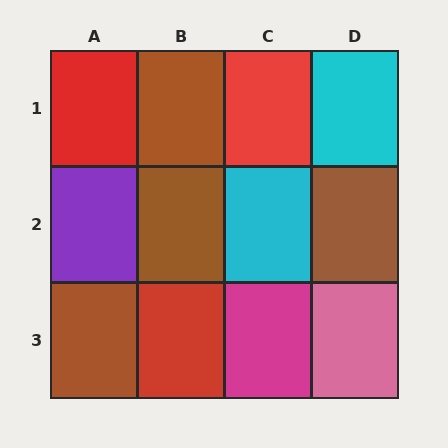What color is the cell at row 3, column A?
Brown.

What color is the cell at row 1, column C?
Red.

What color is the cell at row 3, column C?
Magenta.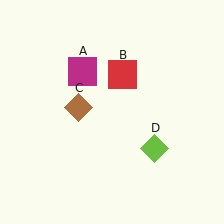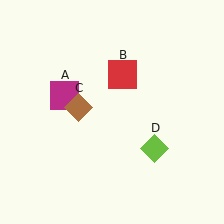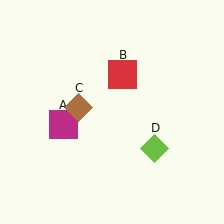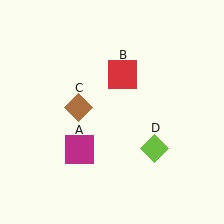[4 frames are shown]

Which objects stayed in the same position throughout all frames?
Red square (object B) and brown diamond (object C) and lime diamond (object D) remained stationary.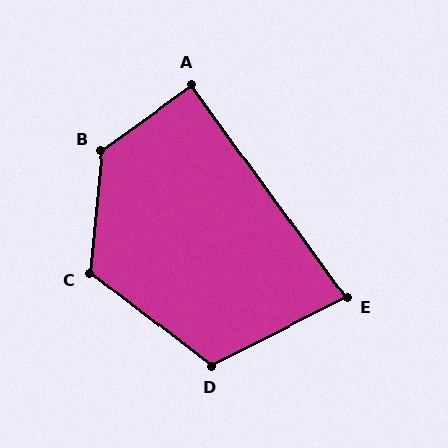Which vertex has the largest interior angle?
B, at approximately 131 degrees.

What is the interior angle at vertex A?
Approximately 90 degrees (approximately right).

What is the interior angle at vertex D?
Approximately 116 degrees (obtuse).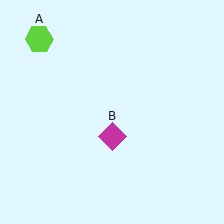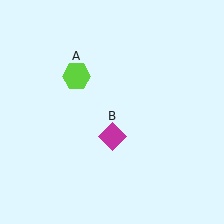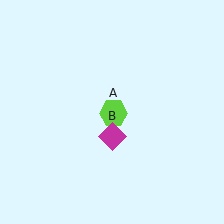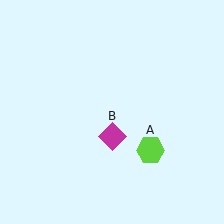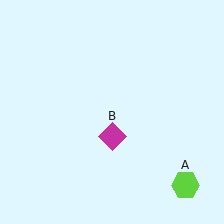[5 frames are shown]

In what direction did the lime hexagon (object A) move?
The lime hexagon (object A) moved down and to the right.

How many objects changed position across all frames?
1 object changed position: lime hexagon (object A).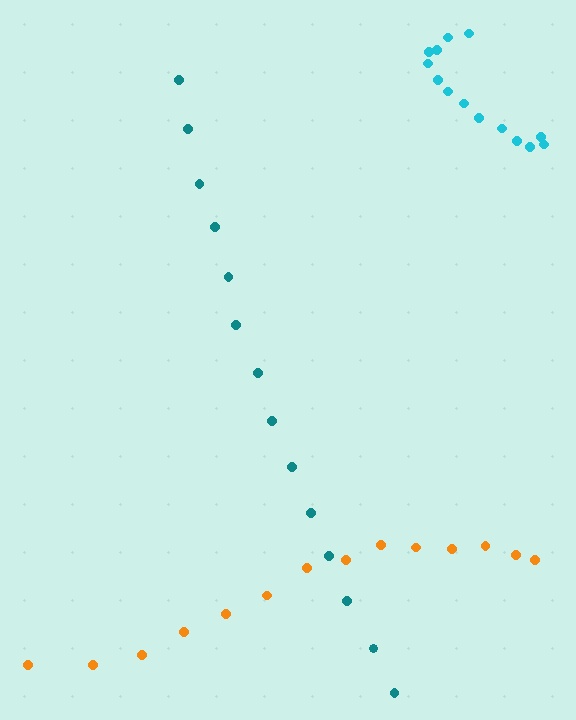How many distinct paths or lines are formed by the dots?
There are 3 distinct paths.